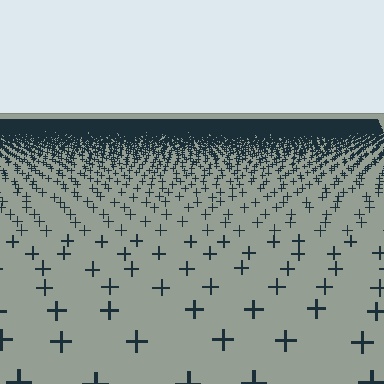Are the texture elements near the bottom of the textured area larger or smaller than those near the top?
Larger. Near the bottom, elements are closer to the viewer and appear at a bigger on-screen size.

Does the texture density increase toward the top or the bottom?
Density increases toward the top.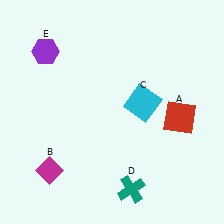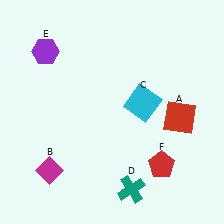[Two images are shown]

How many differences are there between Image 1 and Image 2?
There is 1 difference between the two images.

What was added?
A red pentagon (F) was added in Image 2.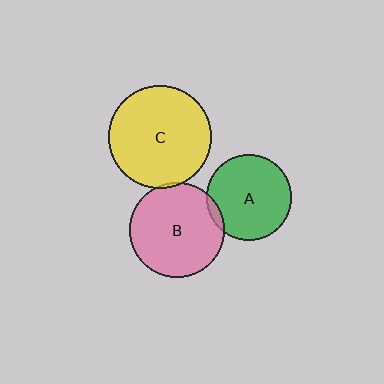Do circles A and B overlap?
Yes.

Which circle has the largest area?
Circle C (yellow).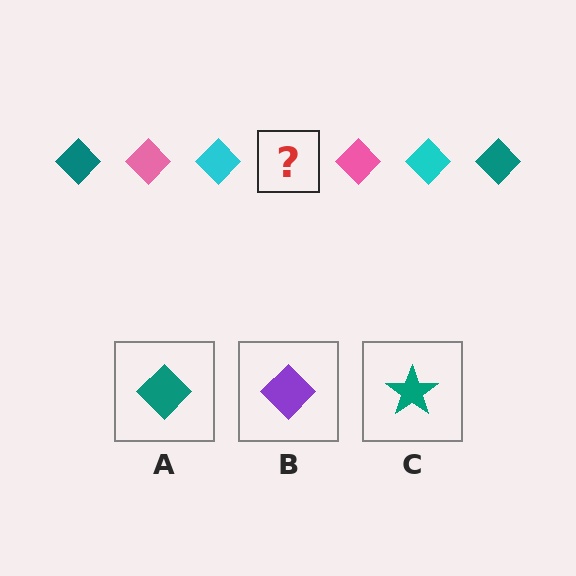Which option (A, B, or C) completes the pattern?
A.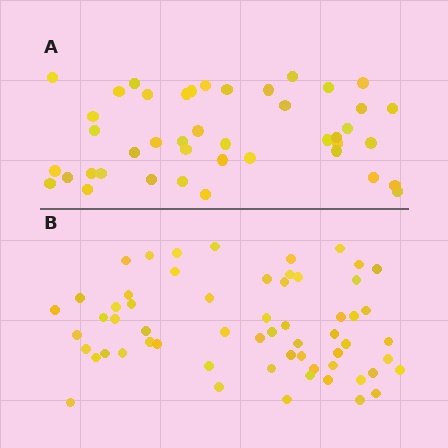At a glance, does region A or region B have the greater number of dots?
Region B (the bottom region) has more dots.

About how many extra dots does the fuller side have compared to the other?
Region B has approximately 15 more dots than region A.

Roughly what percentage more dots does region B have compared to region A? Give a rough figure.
About 40% more.